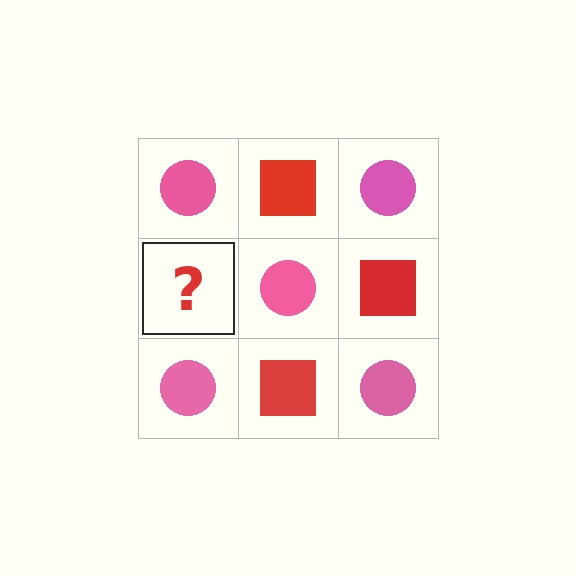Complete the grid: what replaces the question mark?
The question mark should be replaced with a red square.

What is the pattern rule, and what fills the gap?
The rule is that it alternates pink circle and red square in a checkerboard pattern. The gap should be filled with a red square.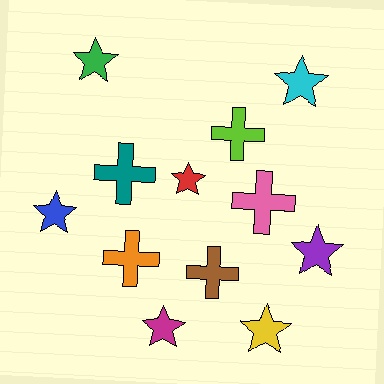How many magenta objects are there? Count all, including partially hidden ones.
There is 1 magenta object.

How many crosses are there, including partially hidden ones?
There are 5 crosses.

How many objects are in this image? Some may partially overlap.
There are 12 objects.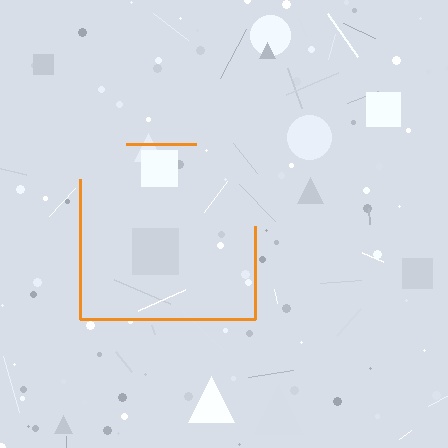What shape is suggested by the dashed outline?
The dashed outline suggests a square.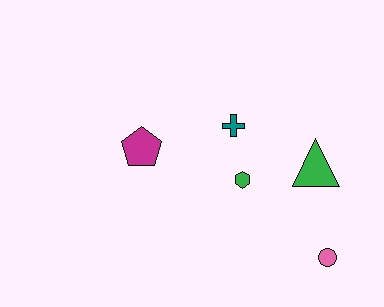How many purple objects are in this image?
There are no purple objects.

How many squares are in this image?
There are no squares.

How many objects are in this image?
There are 5 objects.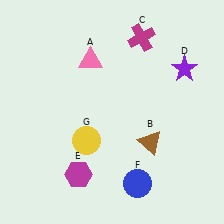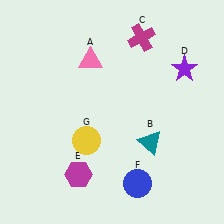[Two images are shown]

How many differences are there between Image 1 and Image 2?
There is 1 difference between the two images.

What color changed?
The triangle (B) changed from brown in Image 1 to teal in Image 2.